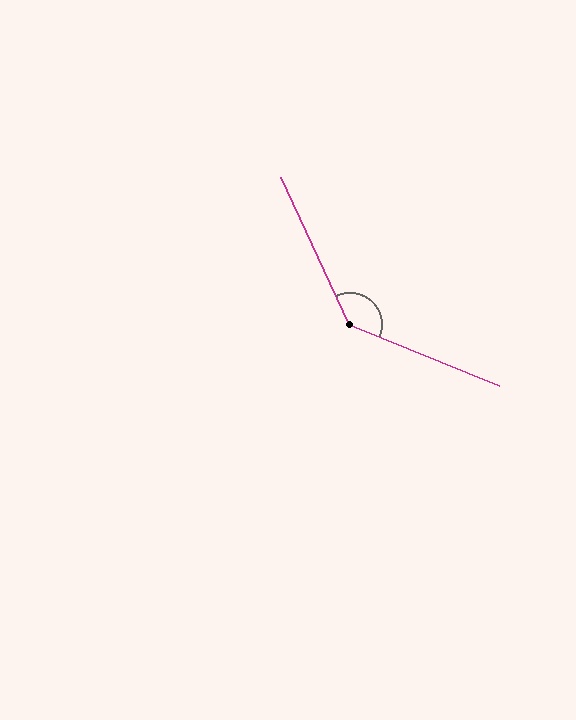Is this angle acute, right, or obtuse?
It is obtuse.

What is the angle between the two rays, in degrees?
Approximately 137 degrees.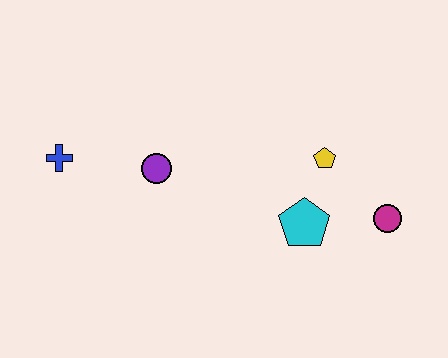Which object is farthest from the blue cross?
The magenta circle is farthest from the blue cross.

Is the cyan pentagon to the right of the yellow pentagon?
No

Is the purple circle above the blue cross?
No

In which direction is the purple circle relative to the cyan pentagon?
The purple circle is to the left of the cyan pentagon.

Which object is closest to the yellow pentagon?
The cyan pentagon is closest to the yellow pentagon.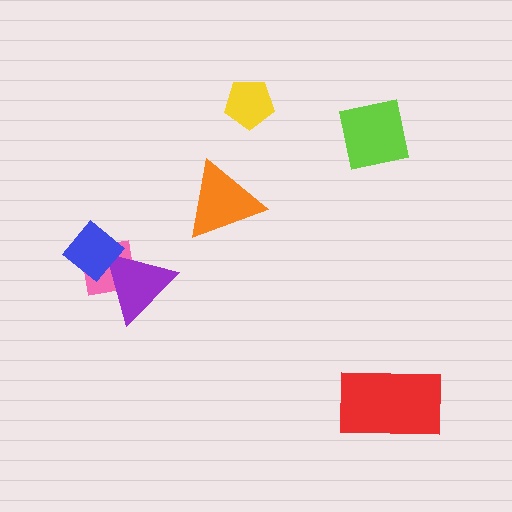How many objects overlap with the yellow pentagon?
0 objects overlap with the yellow pentagon.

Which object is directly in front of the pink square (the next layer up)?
The purple triangle is directly in front of the pink square.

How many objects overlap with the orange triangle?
0 objects overlap with the orange triangle.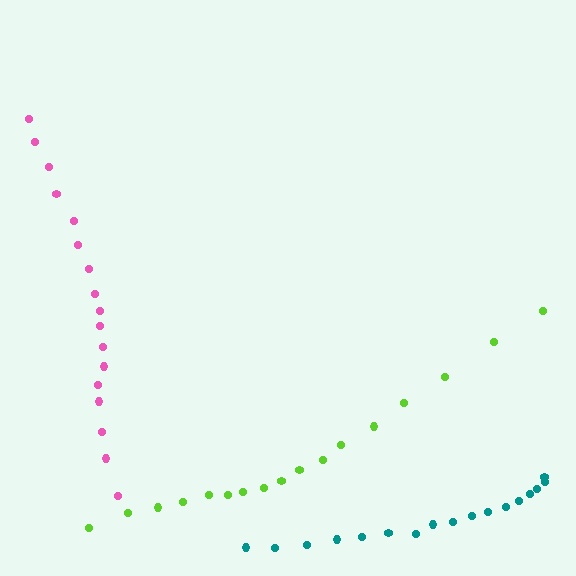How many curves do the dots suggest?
There are 3 distinct paths.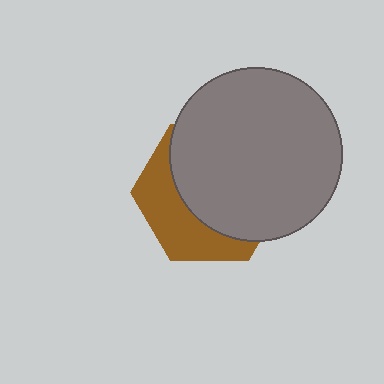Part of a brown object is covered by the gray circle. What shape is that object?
It is a hexagon.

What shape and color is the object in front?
The object in front is a gray circle.